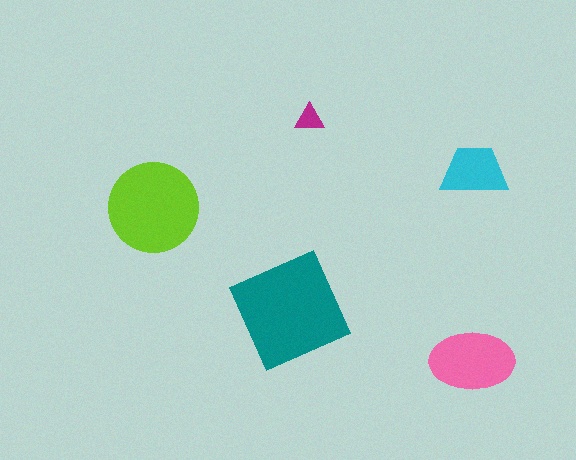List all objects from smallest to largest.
The magenta triangle, the cyan trapezoid, the pink ellipse, the lime circle, the teal square.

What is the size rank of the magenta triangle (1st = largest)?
5th.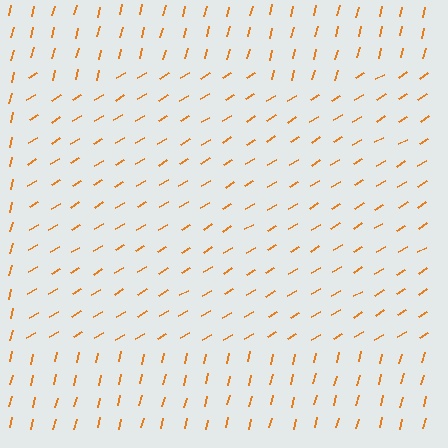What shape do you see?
I see a rectangle.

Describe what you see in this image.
The image is filled with small orange line segments. A rectangle region in the image has lines oriented differently from the surrounding lines, creating a visible texture boundary.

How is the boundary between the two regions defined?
The boundary is defined purely by a change in line orientation (approximately 45 degrees difference). All lines are the same color and thickness.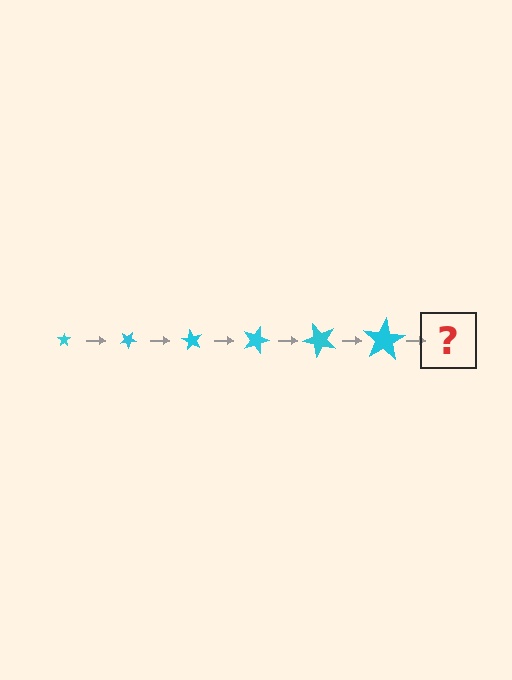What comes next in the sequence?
The next element should be a star, larger than the previous one and rotated 180 degrees from the start.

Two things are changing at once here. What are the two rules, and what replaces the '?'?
The two rules are that the star grows larger each step and it rotates 30 degrees each step. The '?' should be a star, larger than the previous one and rotated 180 degrees from the start.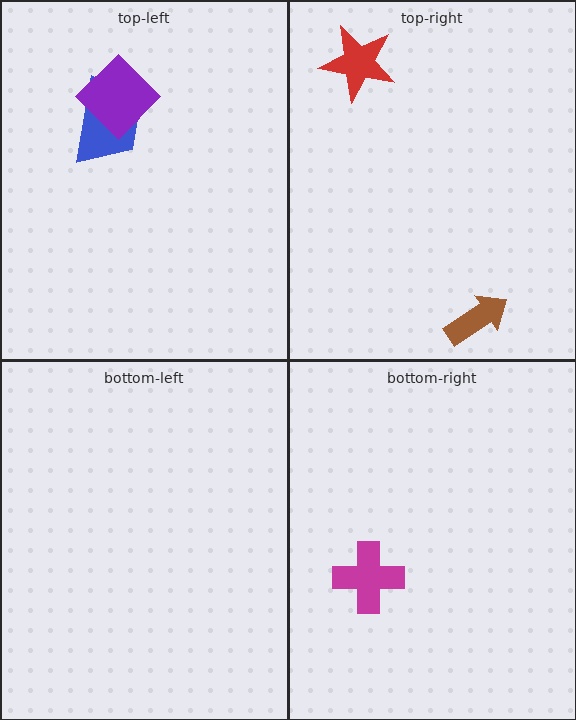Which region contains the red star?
The top-right region.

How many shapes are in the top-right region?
2.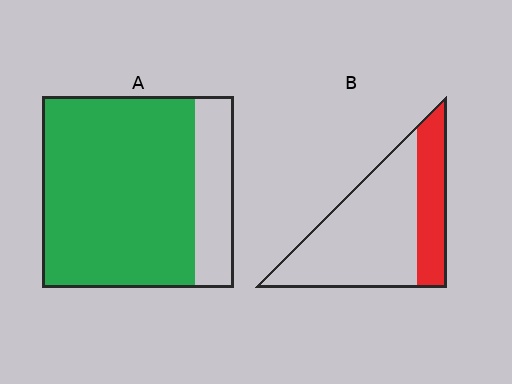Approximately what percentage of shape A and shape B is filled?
A is approximately 80% and B is approximately 30%.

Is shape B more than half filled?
No.